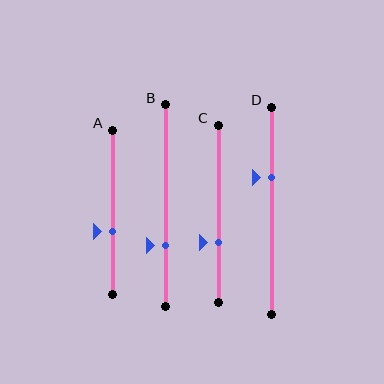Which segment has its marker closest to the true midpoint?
Segment A has its marker closest to the true midpoint.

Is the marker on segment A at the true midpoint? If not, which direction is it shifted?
No, the marker on segment A is shifted downward by about 12% of the segment length.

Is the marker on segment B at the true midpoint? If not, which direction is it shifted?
No, the marker on segment B is shifted downward by about 19% of the segment length.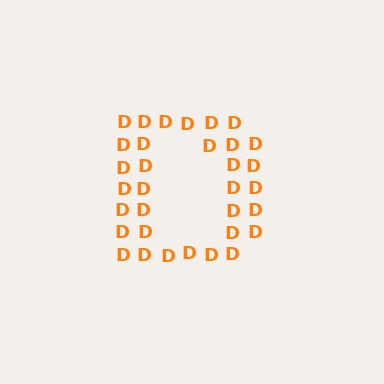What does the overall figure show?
The overall figure shows the letter D.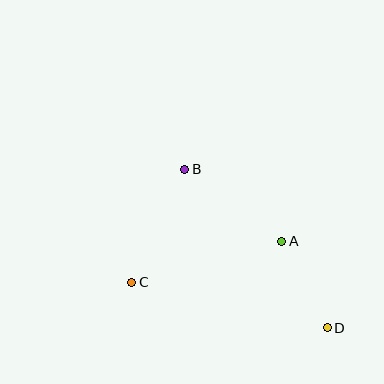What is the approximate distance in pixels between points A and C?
The distance between A and C is approximately 155 pixels.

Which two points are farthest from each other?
Points B and D are farthest from each other.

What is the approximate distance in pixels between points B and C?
The distance between B and C is approximately 125 pixels.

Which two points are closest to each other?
Points A and D are closest to each other.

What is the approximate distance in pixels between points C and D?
The distance between C and D is approximately 200 pixels.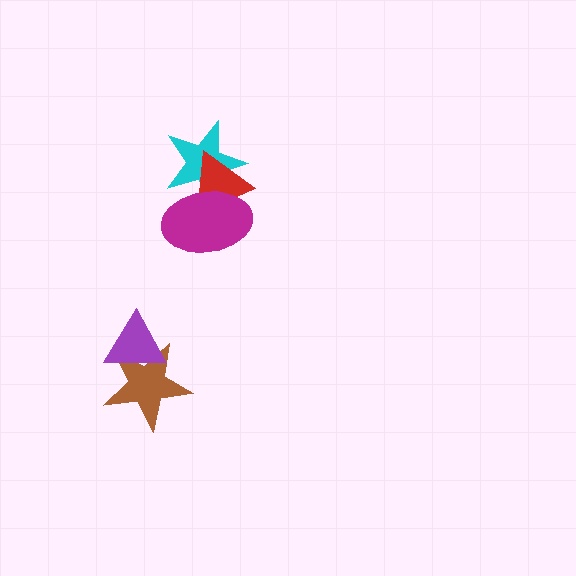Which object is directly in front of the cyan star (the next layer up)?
The red triangle is directly in front of the cyan star.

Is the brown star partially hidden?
Yes, it is partially covered by another shape.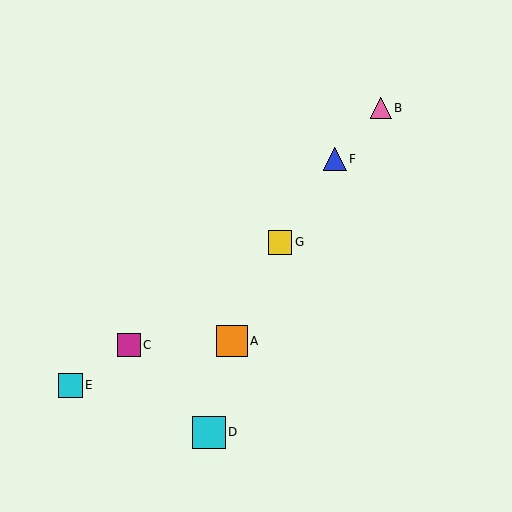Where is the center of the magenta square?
The center of the magenta square is at (129, 345).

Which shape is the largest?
The cyan square (labeled D) is the largest.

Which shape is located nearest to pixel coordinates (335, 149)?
The blue triangle (labeled F) at (335, 159) is nearest to that location.